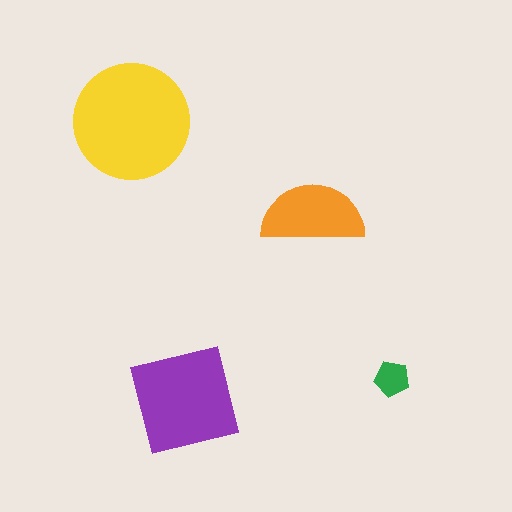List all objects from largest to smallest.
The yellow circle, the purple square, the orange semicircle, the green pentagon.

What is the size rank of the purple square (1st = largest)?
2nd.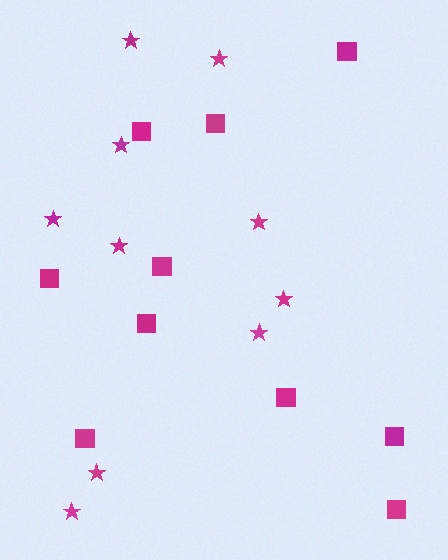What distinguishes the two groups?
There are 2 groups: one group of squares (10) and one group of stars (10).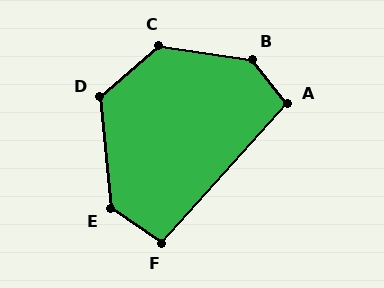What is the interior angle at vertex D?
Approximately 125 degrees (obtuse).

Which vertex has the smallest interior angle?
F, at approximately 98 degrees.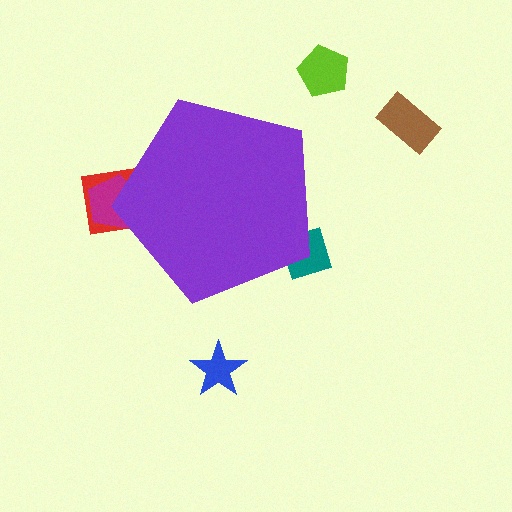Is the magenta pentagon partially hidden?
Yes, the magenta pentagon is partially hidden behind the purple pentagon.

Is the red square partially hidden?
Yes, the red square is partially hidden behind the purple pentagon.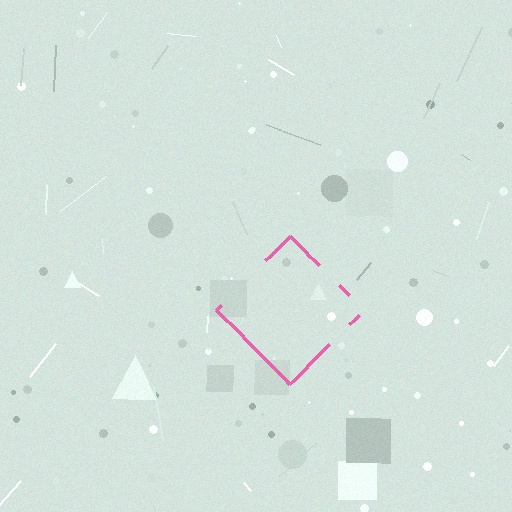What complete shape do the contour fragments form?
The contour fragments form a diamond.